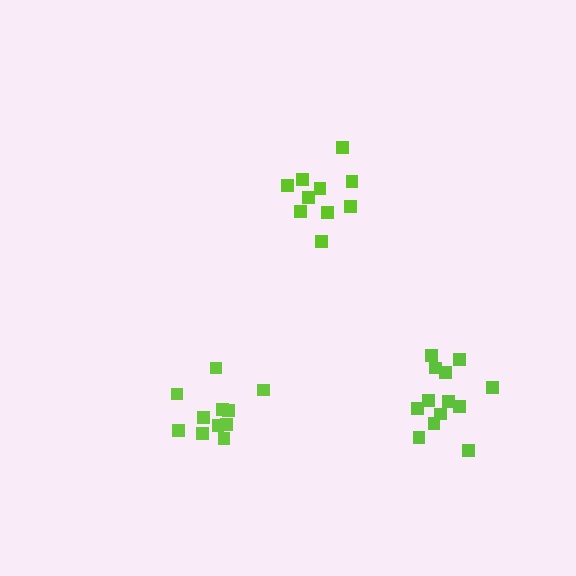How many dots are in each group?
Group 1: 11 dots, Group 2: 13 dots, Group 3: 10 dots (34 total).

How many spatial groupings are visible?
There are 3 spatial groupings.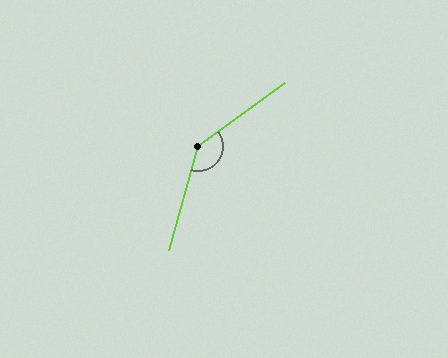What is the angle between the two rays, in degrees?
Approximately 142 degrees.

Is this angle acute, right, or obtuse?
It is obtuse.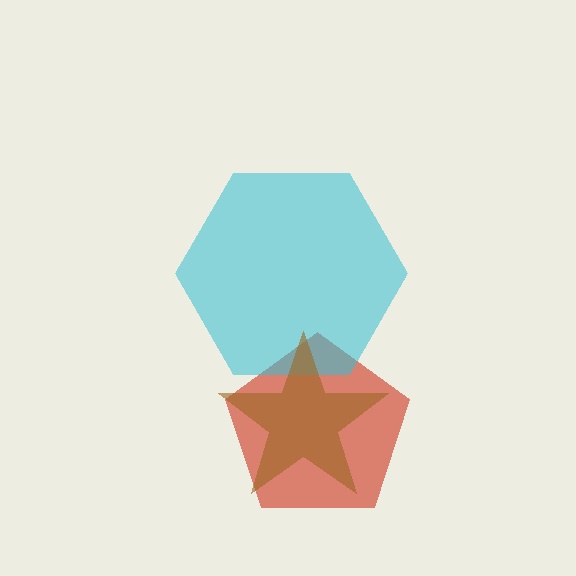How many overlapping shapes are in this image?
There are 3 overlapping shapes in the image.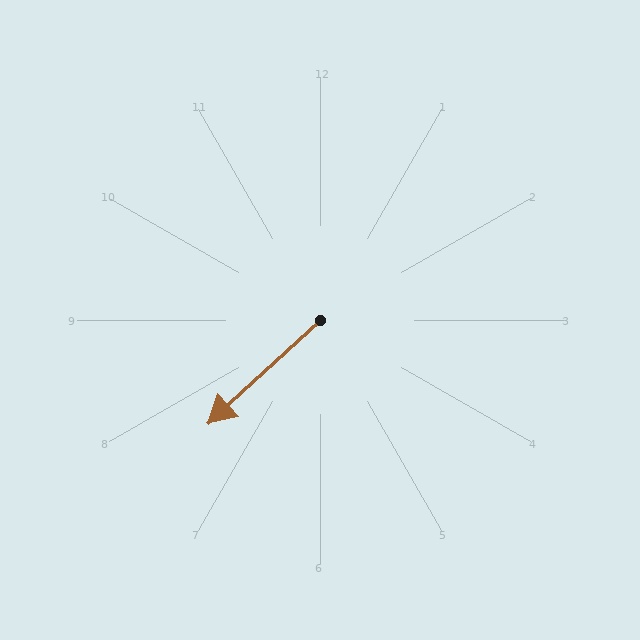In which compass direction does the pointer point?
Southwest.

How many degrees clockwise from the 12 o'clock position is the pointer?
Approximately 227 degrees.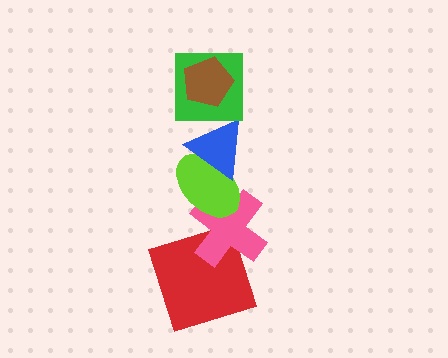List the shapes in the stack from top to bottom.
From top to bottom: the brown pentagon, the green square, the blue triangle, the lime ellipse, the pink cross, the red square.